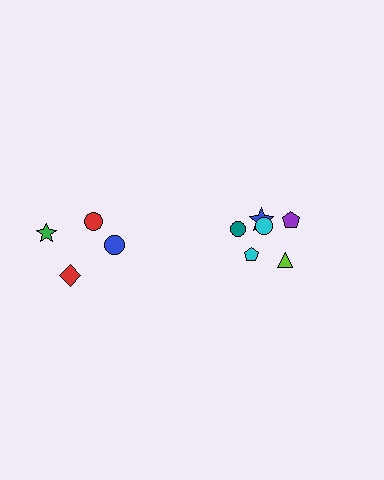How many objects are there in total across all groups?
There are 10 objects.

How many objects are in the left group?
There are 4 objects.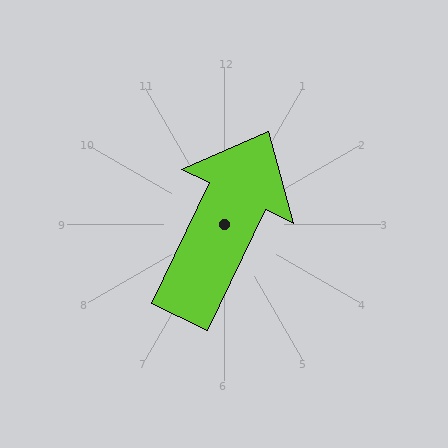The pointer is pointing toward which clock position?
Roughly 1 o'clock.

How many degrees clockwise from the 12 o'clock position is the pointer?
Approximately 26 degrees.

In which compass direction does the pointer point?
Northeast.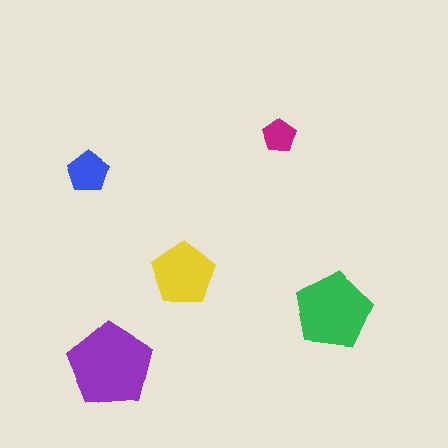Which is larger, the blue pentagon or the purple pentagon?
The purple one.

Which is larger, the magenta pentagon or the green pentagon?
The green one.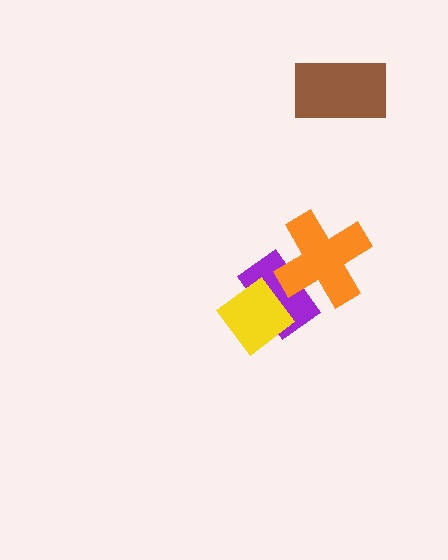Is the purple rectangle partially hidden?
Yes, it is partially covered by another shape.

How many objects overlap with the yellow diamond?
1 object overlaps with the yellow diamond.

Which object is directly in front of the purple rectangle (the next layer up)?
The yellow diamond is directly in front of the purple rectangle.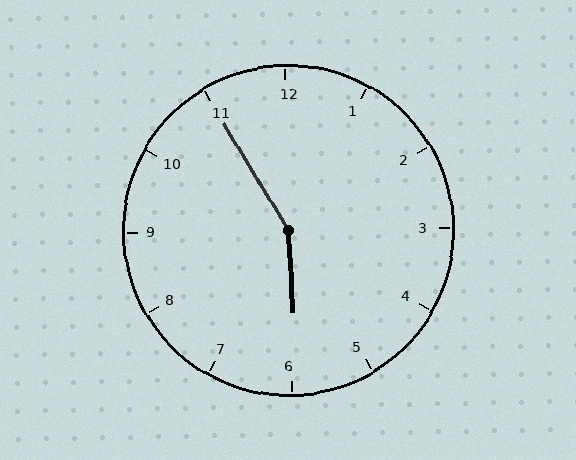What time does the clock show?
5:55.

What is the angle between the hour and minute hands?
Approximately 152 degrees.